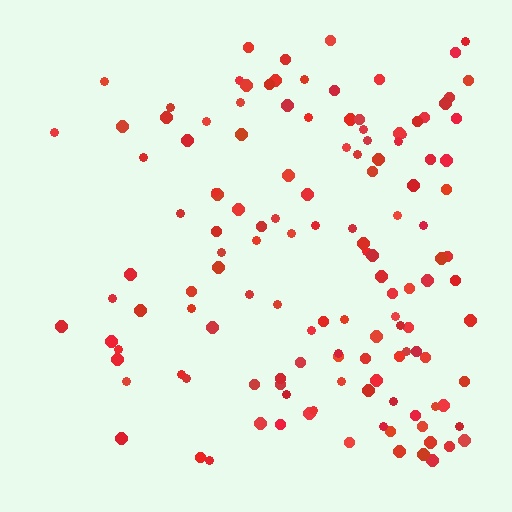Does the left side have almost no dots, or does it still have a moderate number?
Still a moderate number, just noticeably fewer than the right.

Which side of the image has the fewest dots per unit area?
The left.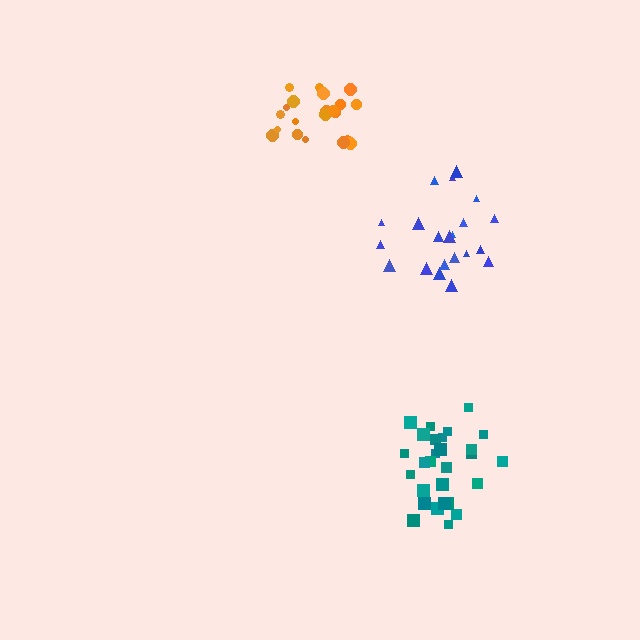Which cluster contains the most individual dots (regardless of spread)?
Teal (28).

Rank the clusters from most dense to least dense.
orange, teal, blue.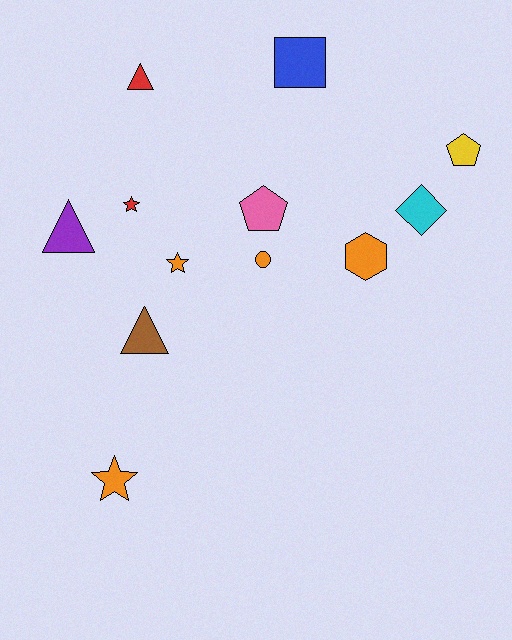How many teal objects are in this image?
There are no teal objects.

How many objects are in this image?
There are 12 objects.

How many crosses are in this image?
There are no crosses.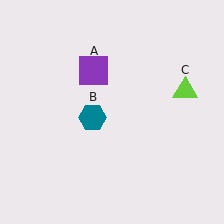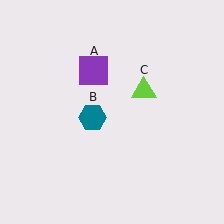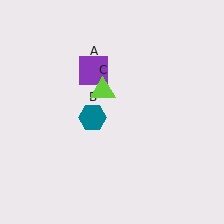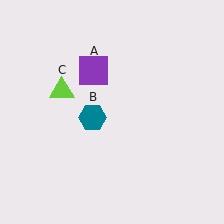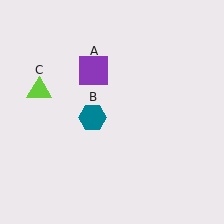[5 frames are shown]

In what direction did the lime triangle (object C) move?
The lime triangle (object C) moved left.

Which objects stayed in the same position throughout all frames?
Purple square (object A) and teal hexagon (object B) remained stationary.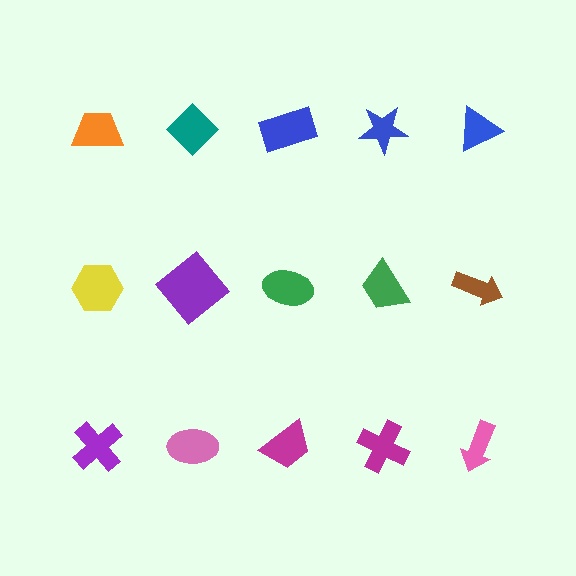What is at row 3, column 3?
A magenta trapezoid.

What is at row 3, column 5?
A pink arrow.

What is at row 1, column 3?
A blue rectangle.